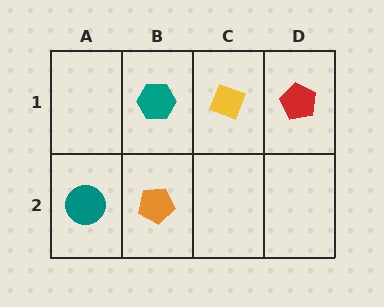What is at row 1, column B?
A teal hexagon.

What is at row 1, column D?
A red pentagon.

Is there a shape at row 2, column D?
No, that cell is empty.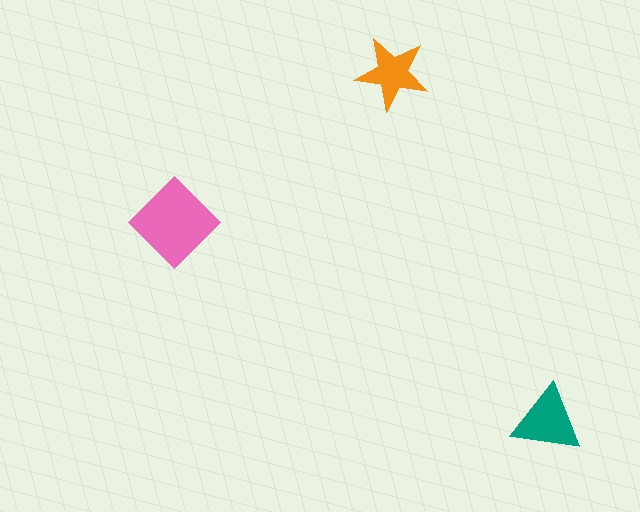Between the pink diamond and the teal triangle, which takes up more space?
The pink diamond.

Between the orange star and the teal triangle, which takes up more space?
The teal triangle.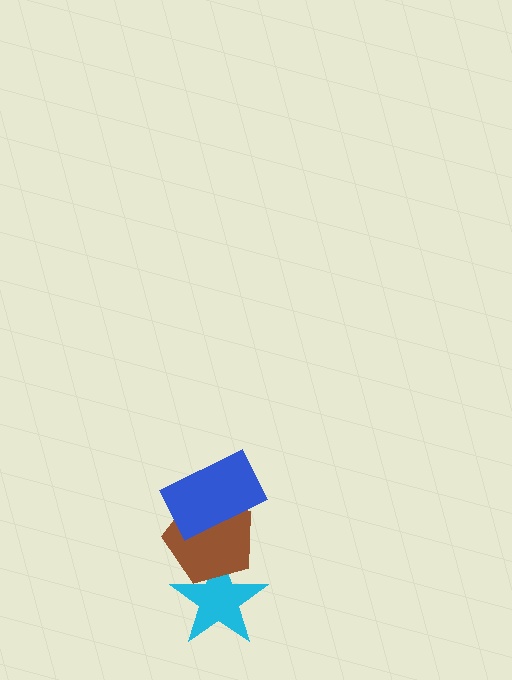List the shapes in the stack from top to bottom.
From top to bottom: the blue rectangle, the brown pentagon, the cyan star.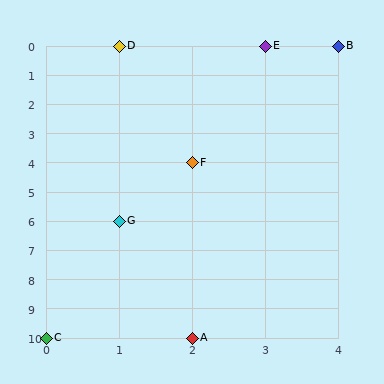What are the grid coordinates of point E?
Point E is at grid coordinates (3, 0).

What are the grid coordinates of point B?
Point B is at grid coordinates (4, 0).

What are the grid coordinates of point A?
Point A is at grid coordinates (2, 10).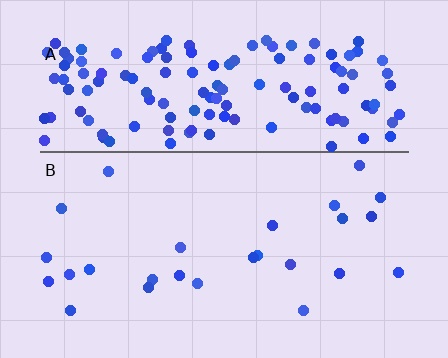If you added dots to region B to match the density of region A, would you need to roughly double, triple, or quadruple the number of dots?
Approximately quadruple.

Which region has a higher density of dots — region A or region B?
A (the top).